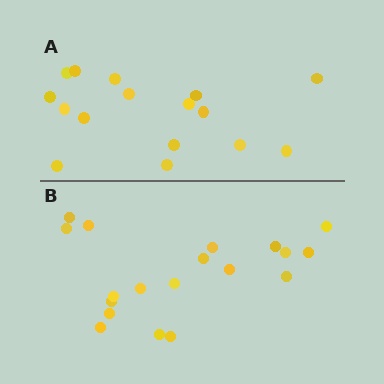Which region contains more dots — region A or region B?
Region B (the bottom region) has more dots.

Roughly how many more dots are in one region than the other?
Region B has just a few more — roughly 2 or 3 more dots than region A.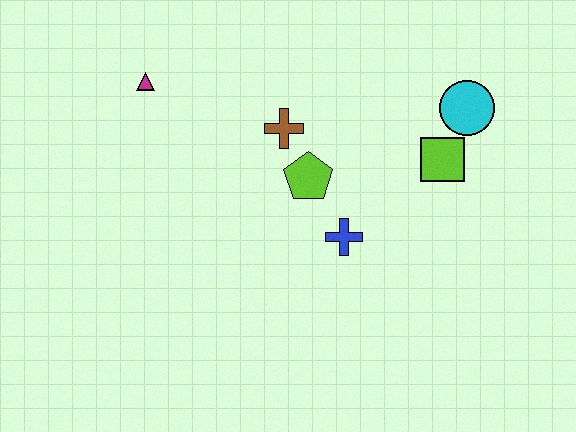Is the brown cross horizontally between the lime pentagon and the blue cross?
No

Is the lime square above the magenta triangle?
No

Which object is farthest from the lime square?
The magenta triangle is farthest from the lime square.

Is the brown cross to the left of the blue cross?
Yes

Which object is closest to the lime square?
The cyan circle is closest to the lime square.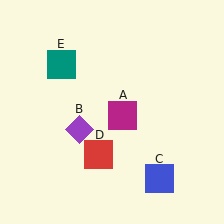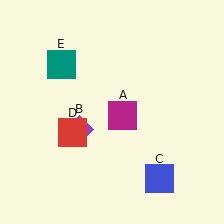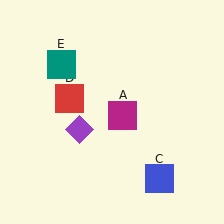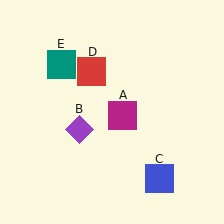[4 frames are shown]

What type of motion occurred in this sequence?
The red square (object D) rotated clockwise around the center of the scene.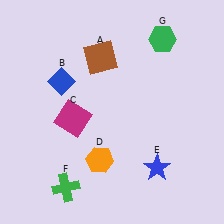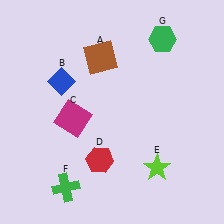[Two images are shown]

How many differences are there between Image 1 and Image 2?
There are 2 differences between the two images.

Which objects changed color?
D changed from orange to red. E changed from blue to lime.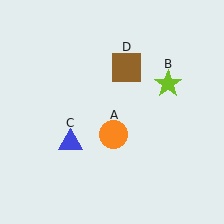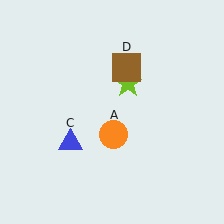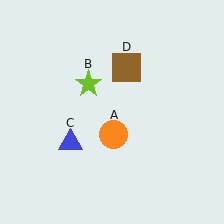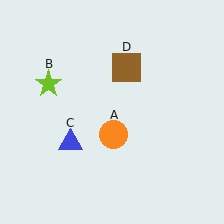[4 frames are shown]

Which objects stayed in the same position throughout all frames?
Orange circle (object A) and blue triangle (object C) and brown square (object D) remained stationary.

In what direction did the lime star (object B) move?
The lime star (object B) moved left.